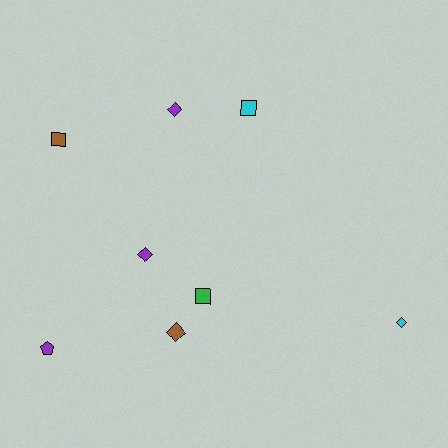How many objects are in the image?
There are 8 objects.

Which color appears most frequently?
Purple, with 3 objects.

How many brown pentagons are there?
There are no brown pentagons.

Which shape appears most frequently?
Diamond, with 4 objects.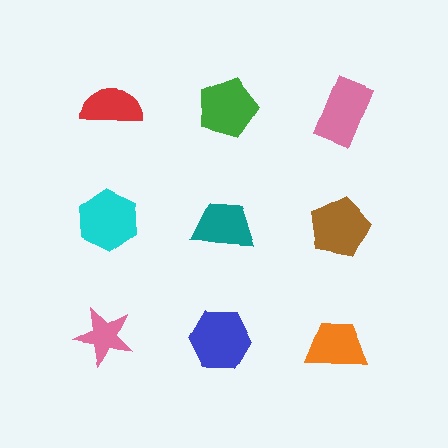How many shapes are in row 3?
3 shapes.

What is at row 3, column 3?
An orange trapezoid.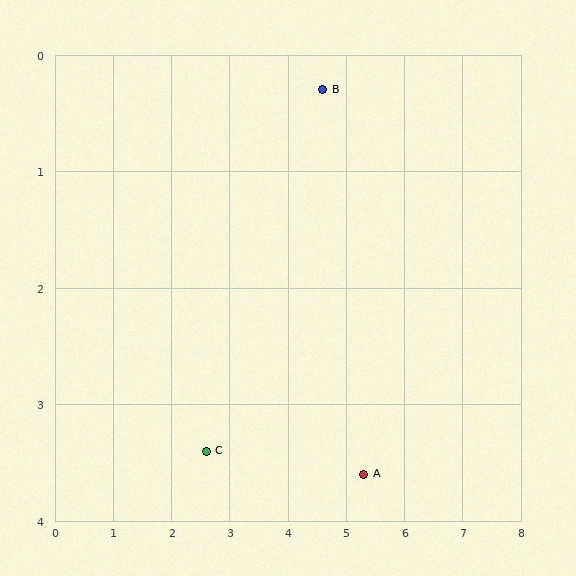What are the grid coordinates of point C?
Point C is at approximately (2.6, 3.4).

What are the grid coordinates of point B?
Point B is at approximately (4.6, 0.3).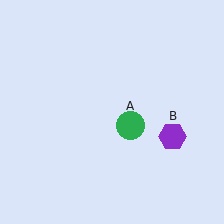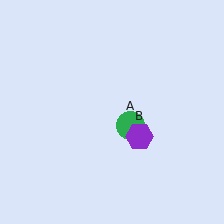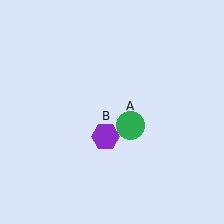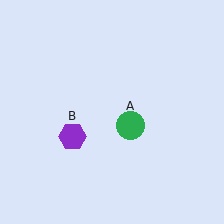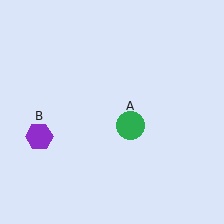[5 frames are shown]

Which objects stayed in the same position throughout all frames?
Green circle (object A) remained stationary.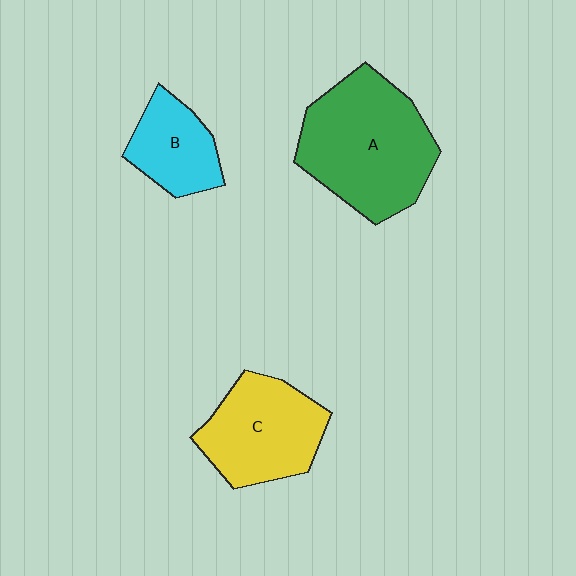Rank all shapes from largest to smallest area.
From largest to smallest: A (green), C (yellow), B (cyan).